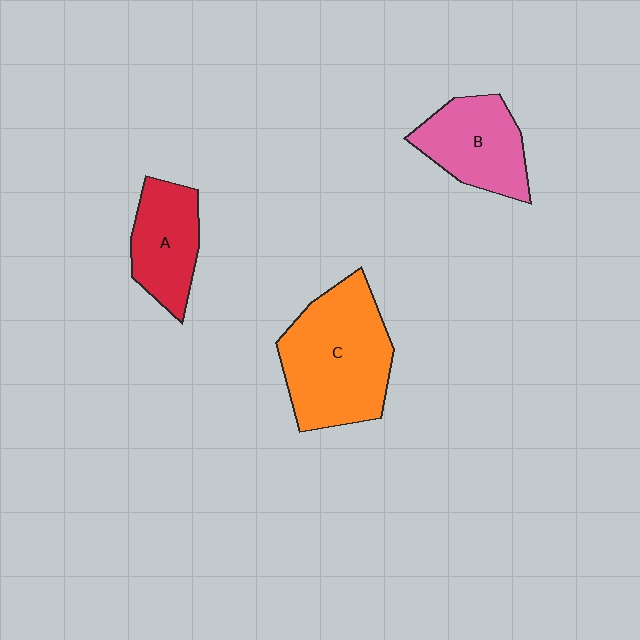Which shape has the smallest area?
Shape A (red).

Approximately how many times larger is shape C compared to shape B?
Approximately 1.6 times.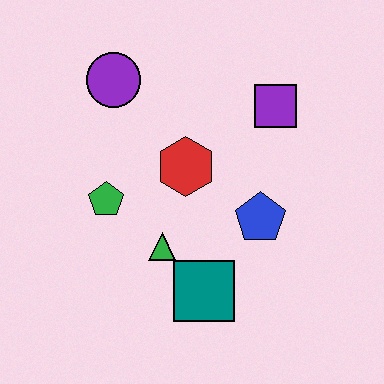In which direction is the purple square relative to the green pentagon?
The purple square is to the right of the green pentagon.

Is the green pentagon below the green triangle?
No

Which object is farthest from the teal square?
The purple circle is farthest from the teal square.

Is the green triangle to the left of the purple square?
Yes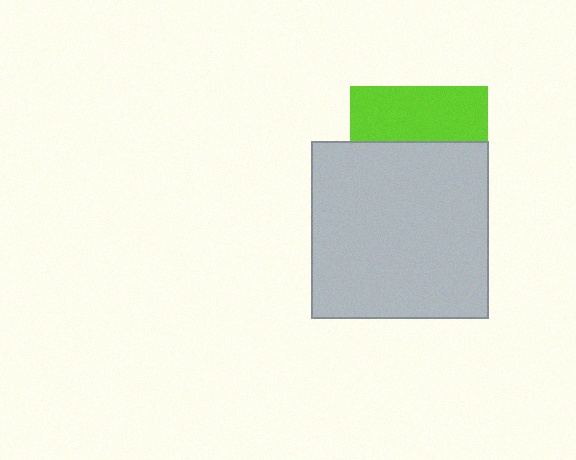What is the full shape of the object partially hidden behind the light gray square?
The partially hidden object is a lime square.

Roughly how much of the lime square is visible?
A small part of it is visible (roughly 41%).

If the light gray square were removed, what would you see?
You would see the complete lime square.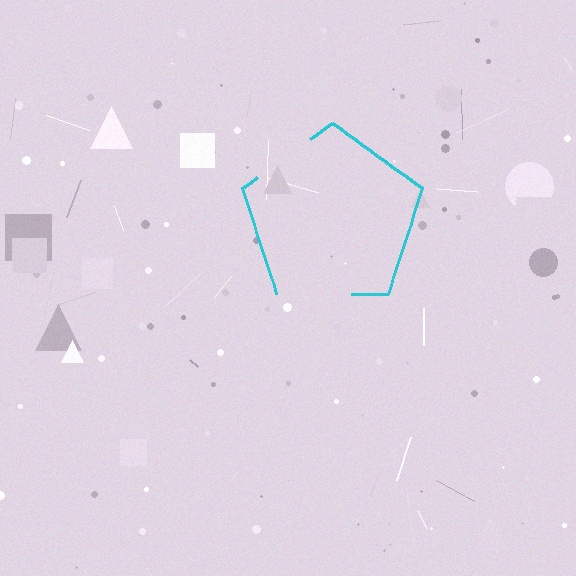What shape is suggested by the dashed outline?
The dashed outline suggests a pentagon.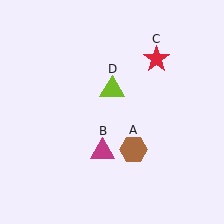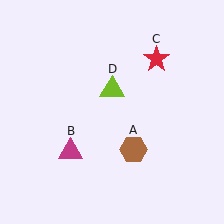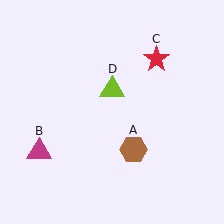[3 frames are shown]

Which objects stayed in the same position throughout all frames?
Brown hexagon (object A) and red star (object C) and lime triangle (object D) remained stationary.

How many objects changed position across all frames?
1 object changed position: magenta triangle (object B).